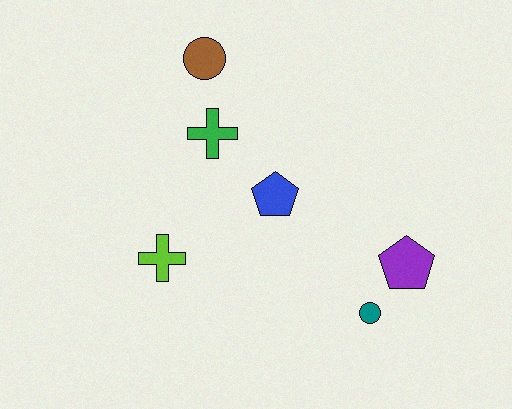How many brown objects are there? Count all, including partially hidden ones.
There is 1 brown object.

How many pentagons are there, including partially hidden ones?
There are 2 pentagons.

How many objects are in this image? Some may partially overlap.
There are 6 objects.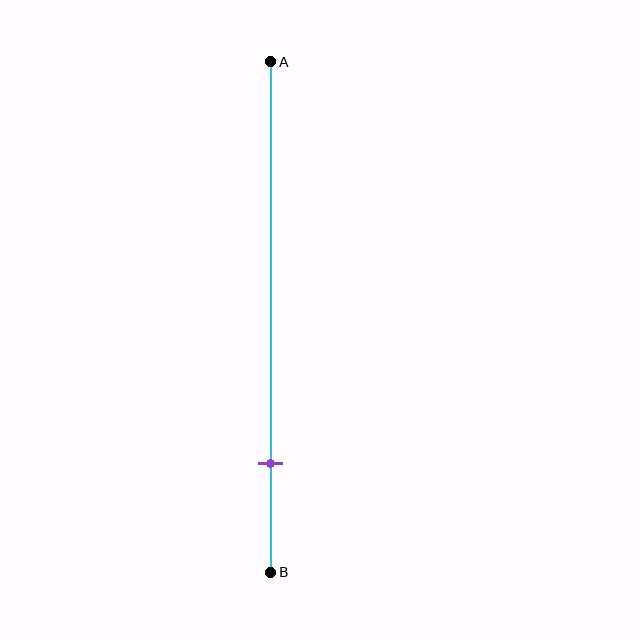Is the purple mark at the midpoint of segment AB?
No, the mark is at about 80% from A, not at the 50% midpoint.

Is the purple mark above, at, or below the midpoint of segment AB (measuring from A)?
The purple mark is below the midpoint of segment AB.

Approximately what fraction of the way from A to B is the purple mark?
The purple mark is approximately 80% of the way from A to B.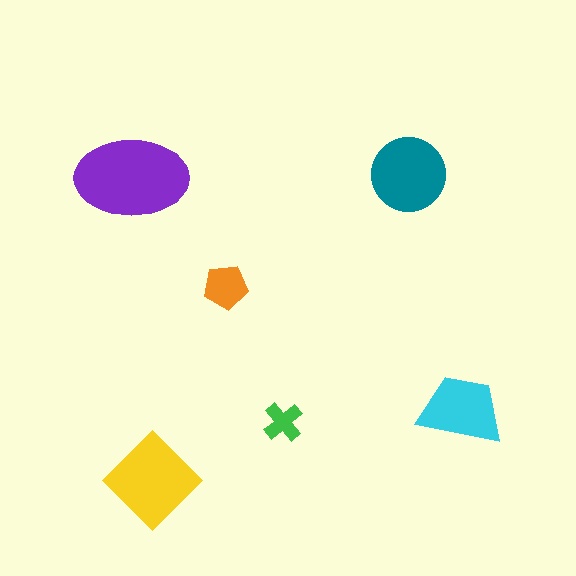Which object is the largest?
The purple ellipse.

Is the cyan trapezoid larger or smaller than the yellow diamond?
Smaller.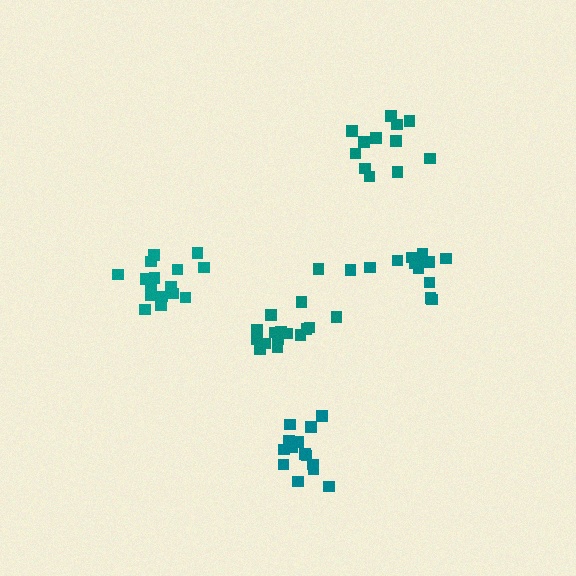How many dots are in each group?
Group 1: 16 dots, Group 2: 12 dots, Group 3: 14 dots, Group 4: 17 dots, Group 5: 13 dots (72 total).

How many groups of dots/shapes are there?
There are 5 groups.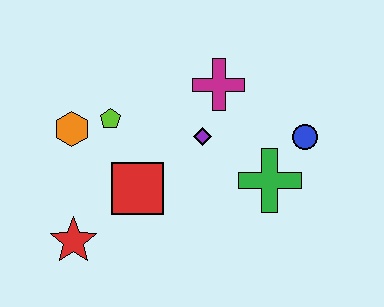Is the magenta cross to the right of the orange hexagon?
Yes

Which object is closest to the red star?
The red square is closest to the red star.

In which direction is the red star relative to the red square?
The red star is to the left of the red square.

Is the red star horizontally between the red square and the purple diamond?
No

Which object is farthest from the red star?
The blue circle is farthest from the red star.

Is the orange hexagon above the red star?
Yes